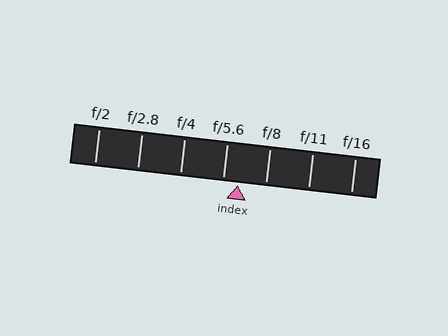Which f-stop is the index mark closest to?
The index mark is closest to f/5.6.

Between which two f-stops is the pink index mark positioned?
The index mark is between f/5.6 and f/8.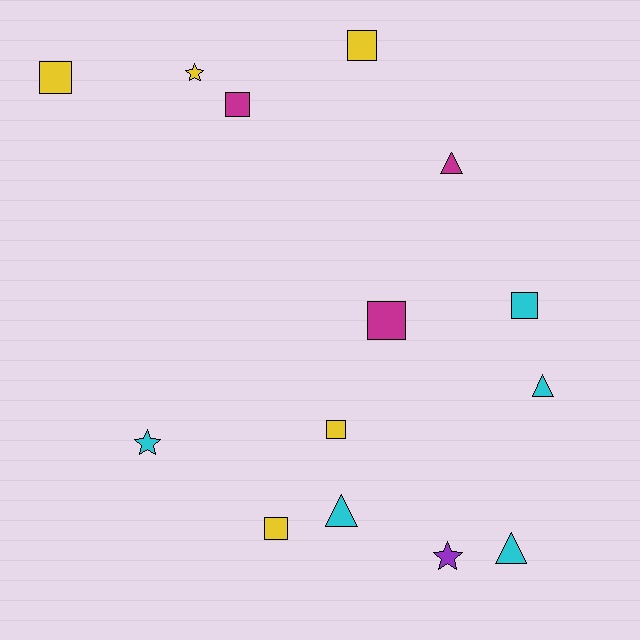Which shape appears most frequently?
Square, with 7 objects.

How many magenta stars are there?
There are no magenta stars.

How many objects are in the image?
There are 14 objects.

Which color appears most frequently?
Cyan, with 5 objects.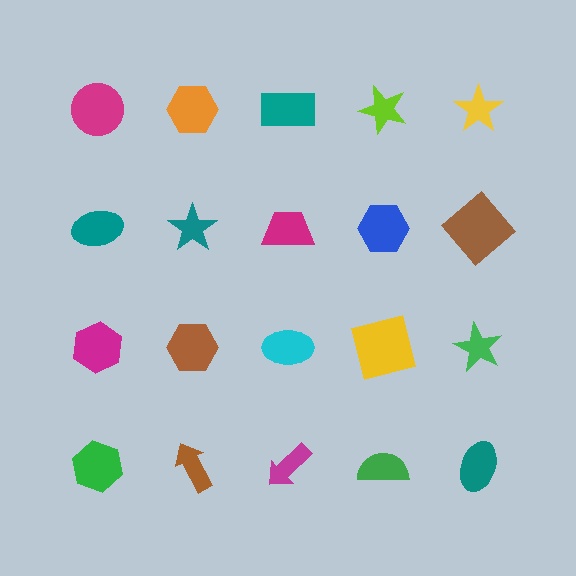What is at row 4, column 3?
A magenta arrow.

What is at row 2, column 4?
A blue hexagon.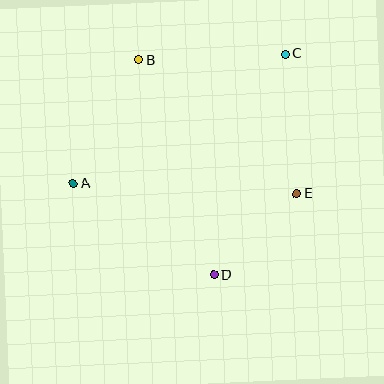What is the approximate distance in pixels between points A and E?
The distance between A and E is approximately 224 pixels.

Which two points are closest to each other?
Points D and E are closest to each other.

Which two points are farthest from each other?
Points A and C are farthest from each other.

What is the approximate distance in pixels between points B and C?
The distance between B and C is approximately 147 pixels.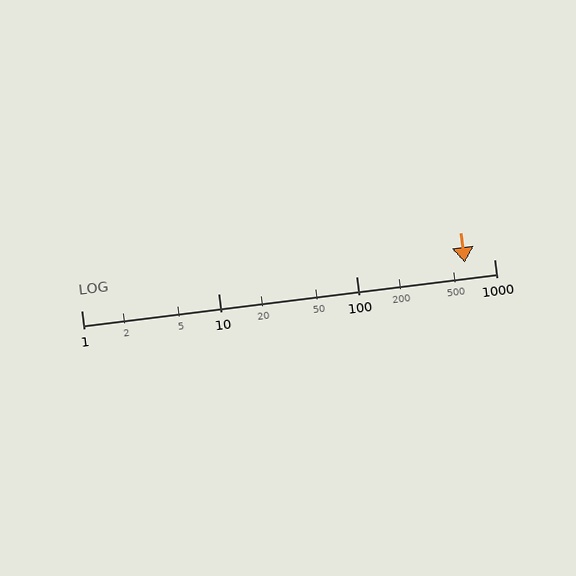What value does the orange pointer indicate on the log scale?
The pointer indicates approximately 610.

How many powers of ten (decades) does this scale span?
The scale spans 3 decades, from 1 to 1000.